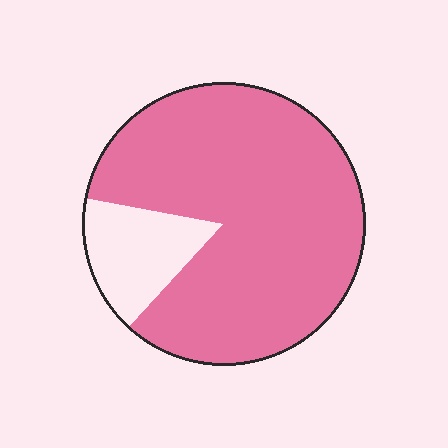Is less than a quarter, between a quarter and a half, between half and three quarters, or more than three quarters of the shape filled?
More than three quarters.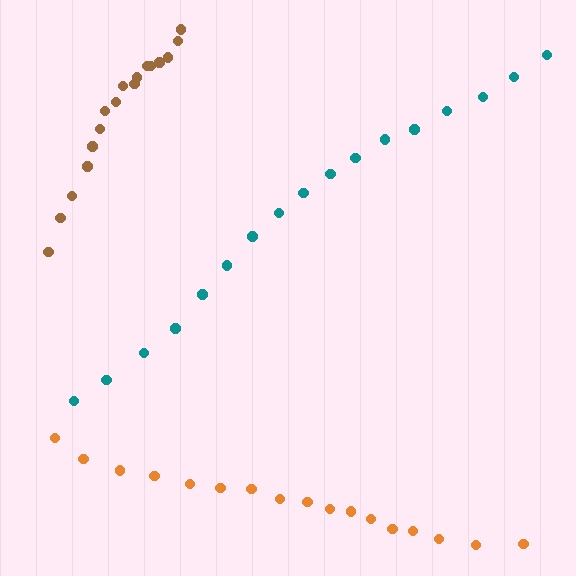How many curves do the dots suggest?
There are 3 distinct paths.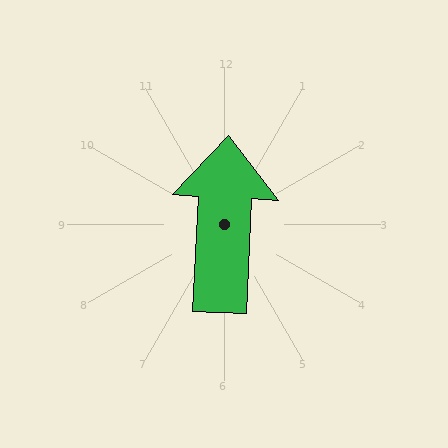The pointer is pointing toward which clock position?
Roughly 12 o'clock.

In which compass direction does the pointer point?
North.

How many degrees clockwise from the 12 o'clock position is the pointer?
Approximately 3 degrees.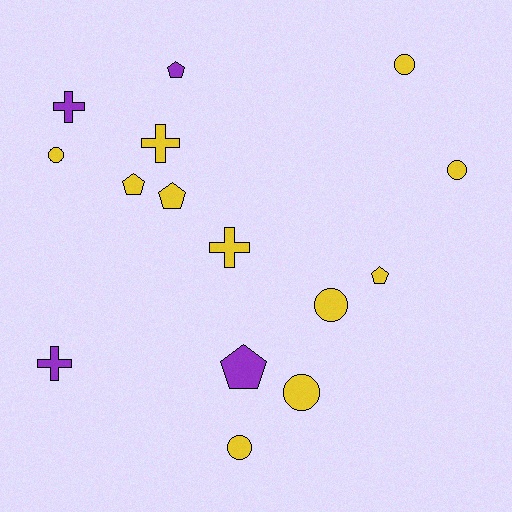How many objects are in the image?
There are 15 objects.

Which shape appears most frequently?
Circle, with 6 objects.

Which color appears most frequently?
Yellow, with 11 objects.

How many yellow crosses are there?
There are 2 yellow crosses.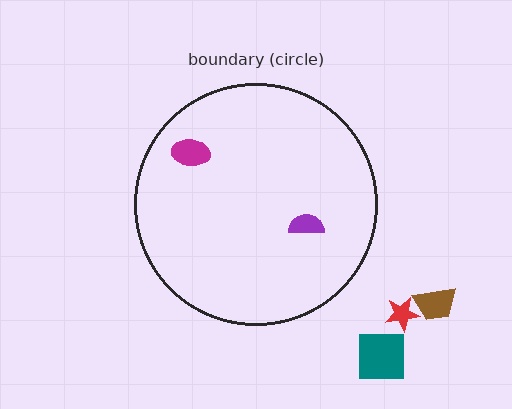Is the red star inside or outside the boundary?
Outside.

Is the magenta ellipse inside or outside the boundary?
Inside.